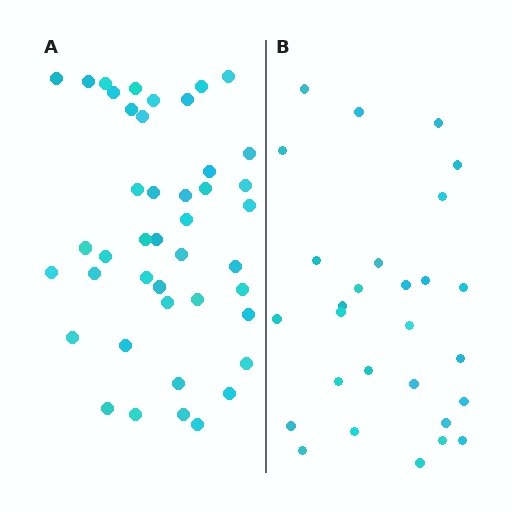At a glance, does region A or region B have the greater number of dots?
Region A (the left region) has more dots.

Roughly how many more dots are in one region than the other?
Region A has approximately 15 more dots than region B.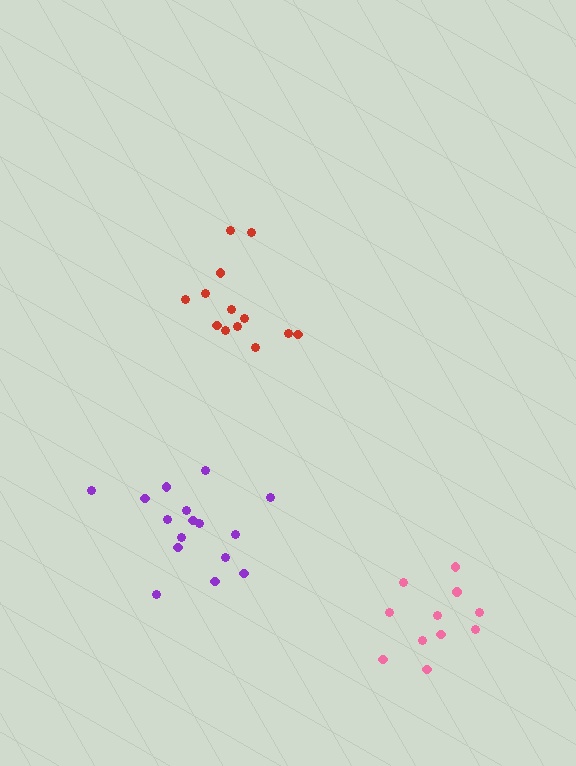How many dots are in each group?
Group 1: 13 dots, Group 2: 16 dots, Group 3: 11 dots (40 total).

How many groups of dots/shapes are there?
There are 3 groups.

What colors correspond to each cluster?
The clusters are colored: red, purple, pink.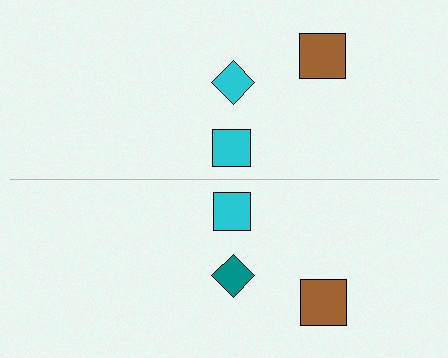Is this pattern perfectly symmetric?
No, the pattern is not perfectly symmetric. The teal diamond on the bottom side breaks the symmetry — its mirror counterpart is cyan.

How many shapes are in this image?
There are 6 shapes in this image.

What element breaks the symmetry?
The teal diamond on the bottom side breaks the symmetry — its mirror counterpart is cyan.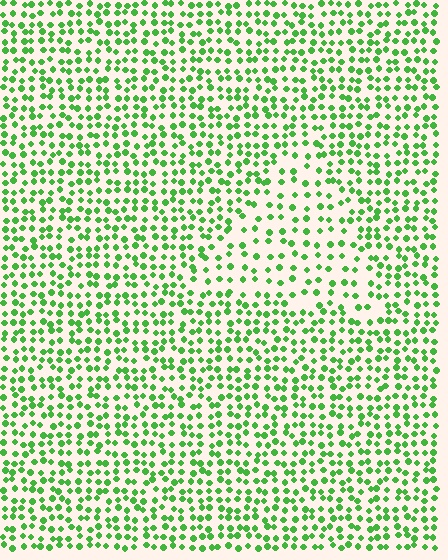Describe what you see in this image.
The image contains small green elements arranged at two different densities. A triangle-shaped region is visible where the elements are less densely packed than the surrounding area.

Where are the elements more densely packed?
The elements are more densely packed outside the triangle boundary.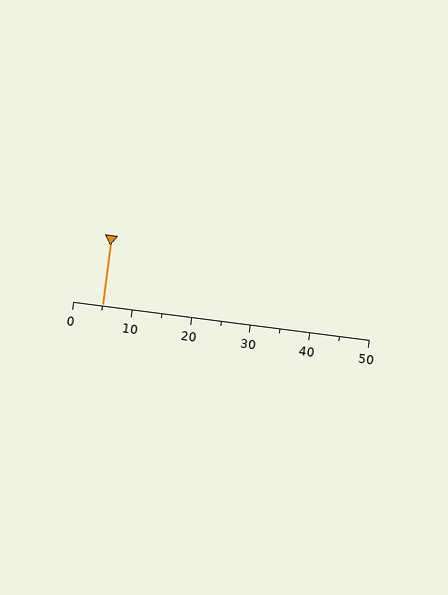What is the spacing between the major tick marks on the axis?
The major ticks are spaced 10 apart.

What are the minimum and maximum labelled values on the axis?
The axis runs from 0 to 50.